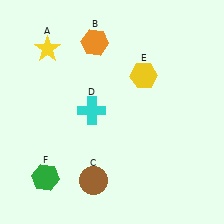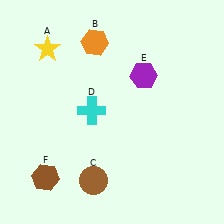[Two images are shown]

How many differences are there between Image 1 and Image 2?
There are 2 differences between the two images.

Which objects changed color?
E changed from yellow to purple. F changed from green to brown.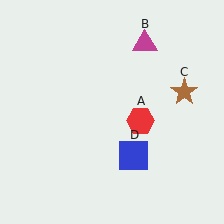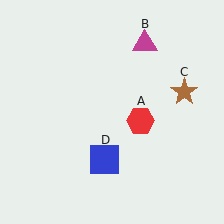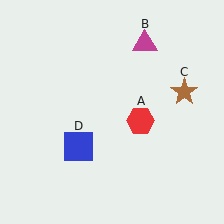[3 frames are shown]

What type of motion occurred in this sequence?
The blue square (object D) rotated clockwise around the center of the scene.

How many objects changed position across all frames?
1 object changed position: blue square (object D).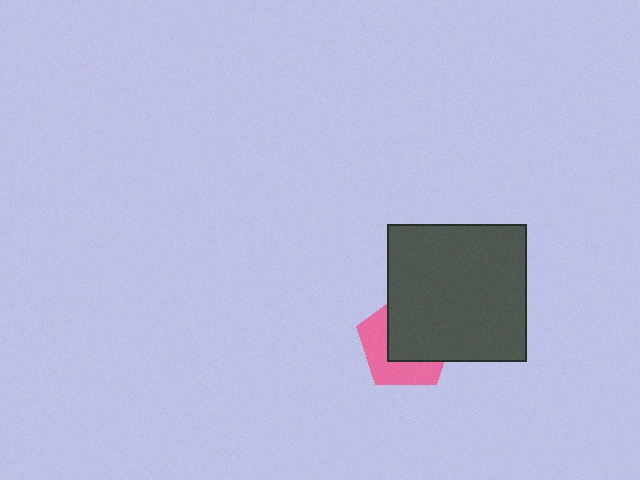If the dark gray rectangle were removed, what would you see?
You would see the complete pink pentagon.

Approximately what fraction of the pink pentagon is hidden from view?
Roughly 56% of the pink pentagon is hidden behind the dark gray rectangle.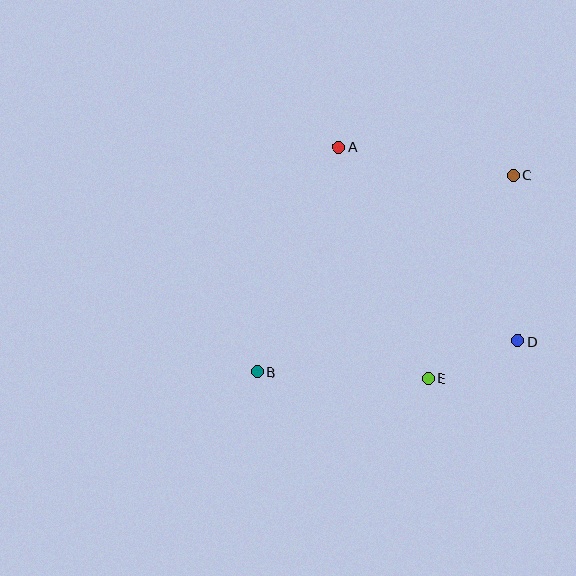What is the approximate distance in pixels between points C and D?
The distance between C and D is approximately 166 pixels.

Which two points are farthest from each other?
Points B and C are farthest from each other.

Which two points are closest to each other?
Points D and E are closest to each other.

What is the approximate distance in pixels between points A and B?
The distance between A and B is approximately 239 pixels.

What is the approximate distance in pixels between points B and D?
The distance between B and D is approximately 262 pixels.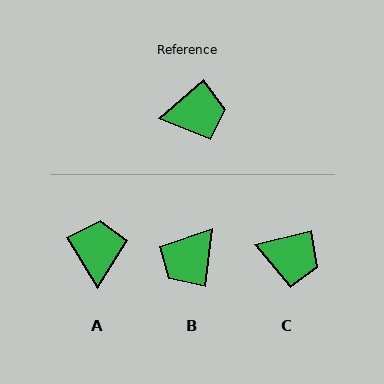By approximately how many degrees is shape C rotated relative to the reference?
Approximately 27 degrees clockwise.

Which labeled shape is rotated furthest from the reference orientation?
B, about 139 degrees away.